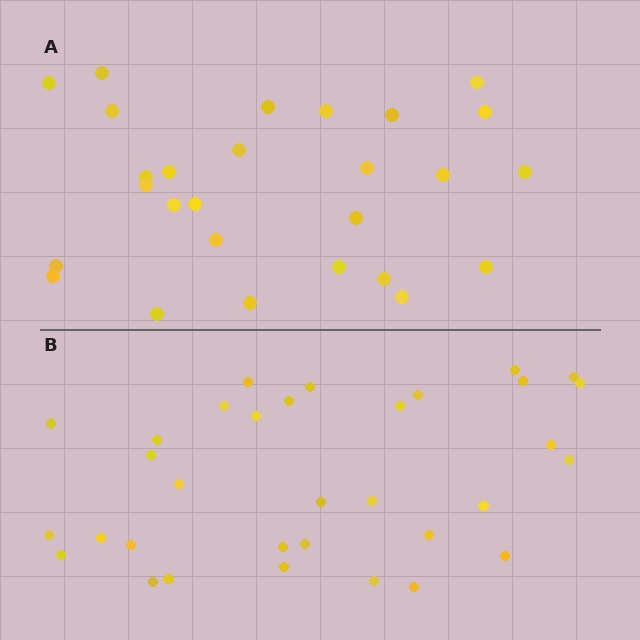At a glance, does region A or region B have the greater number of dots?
Region B (the bottom region) has more dots.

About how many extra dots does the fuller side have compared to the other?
Region B has about 6 more dots than region A.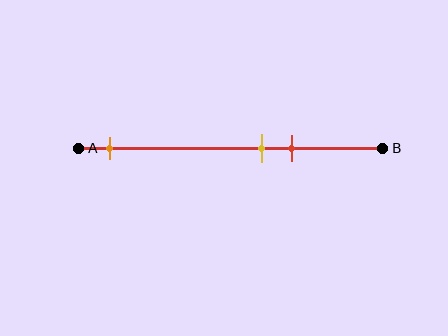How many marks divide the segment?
There are 3 marks dividing the segment.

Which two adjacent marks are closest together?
The yellow and red marks are the closest adjacent pair.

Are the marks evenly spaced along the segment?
No, the marks are not evenly spaced.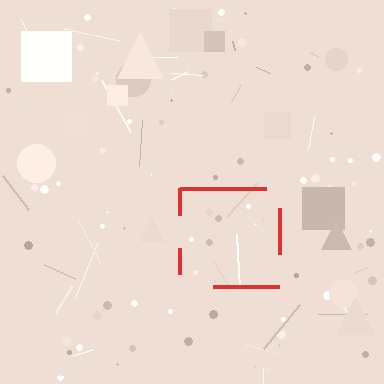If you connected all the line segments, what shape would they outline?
They would outline a square.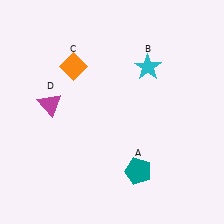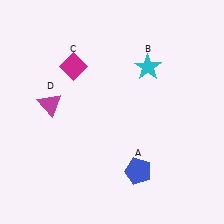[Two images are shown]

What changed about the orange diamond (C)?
In Image 1, C is orange. In Image 2, it changed to magenta.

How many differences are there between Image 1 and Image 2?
There are 2 differences between the two images.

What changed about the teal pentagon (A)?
In Image 1, A is teal. In Image 2, it changed to blue.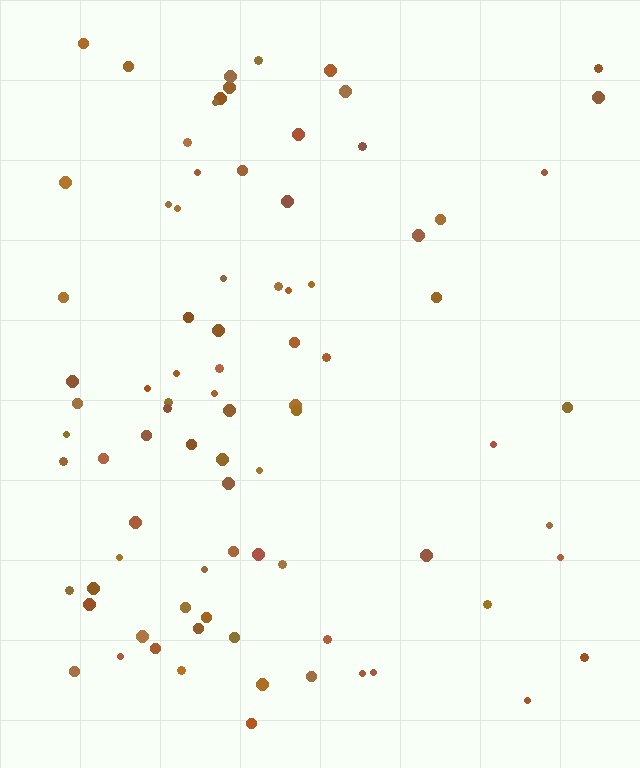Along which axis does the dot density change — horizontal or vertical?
Horizontal.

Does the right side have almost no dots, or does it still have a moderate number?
Still a moderate number, just noticeably fewer than the left.